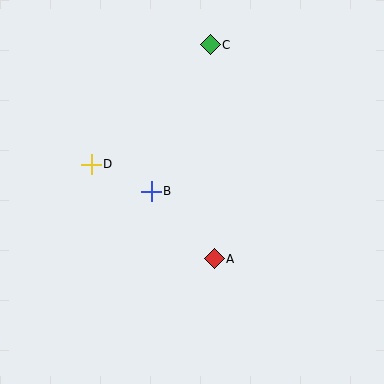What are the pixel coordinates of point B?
Point B is at (151, 191).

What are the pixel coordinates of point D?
Point D is at (91, 164).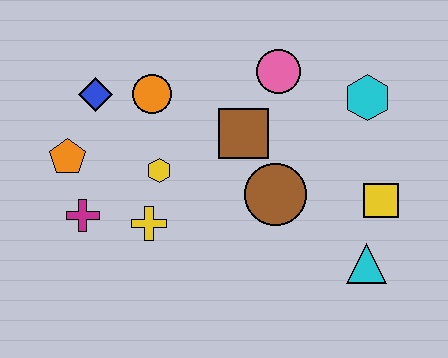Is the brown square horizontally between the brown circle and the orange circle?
Yes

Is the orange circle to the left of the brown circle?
Yes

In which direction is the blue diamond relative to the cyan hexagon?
The blue diamond is to the left of the cyan hexagon.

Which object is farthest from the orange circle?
The cyan triangle is farthest from the orange circle.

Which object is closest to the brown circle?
The brown square is closest to the brown circle.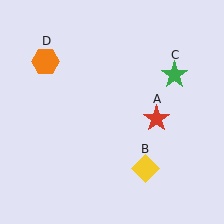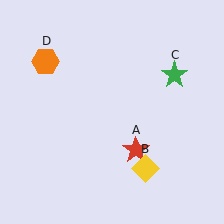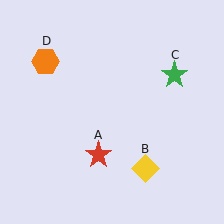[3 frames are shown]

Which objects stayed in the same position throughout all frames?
Yellow diamond (object B) and green star (object C) and orange hexagon (object D) remained stationary.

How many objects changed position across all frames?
1 object changed position: red star (object A).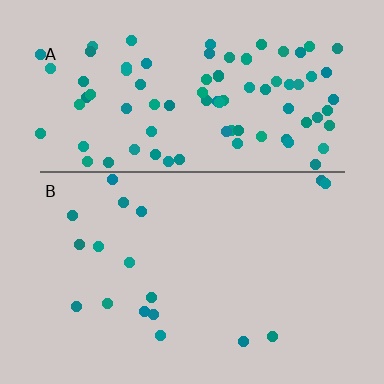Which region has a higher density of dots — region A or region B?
A (the top).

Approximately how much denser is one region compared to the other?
Approximately 5.0× — region A over region B.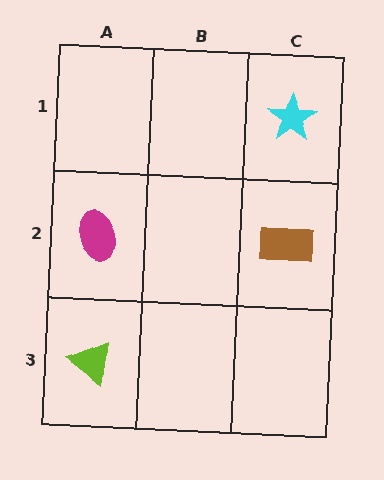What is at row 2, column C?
A brown rectangle.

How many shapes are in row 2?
2 shapes.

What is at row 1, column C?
A cyan star.